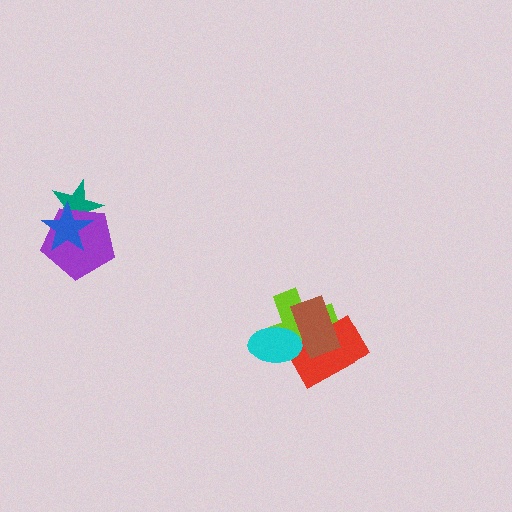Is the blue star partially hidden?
No, no other shape covers it.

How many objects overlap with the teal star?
2 objects overlap with the teal star.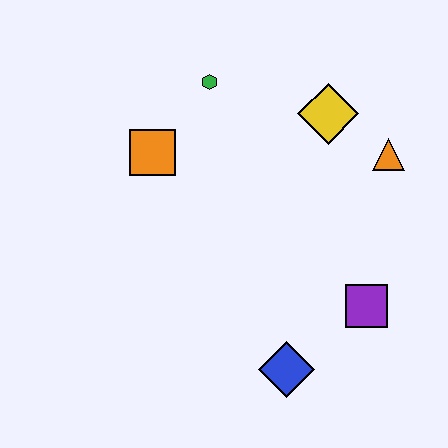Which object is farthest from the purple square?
The green hexagon is farthest from the purple square.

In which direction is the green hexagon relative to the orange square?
The green hexagon is above the orange square.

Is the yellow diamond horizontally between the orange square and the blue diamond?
No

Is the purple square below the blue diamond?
No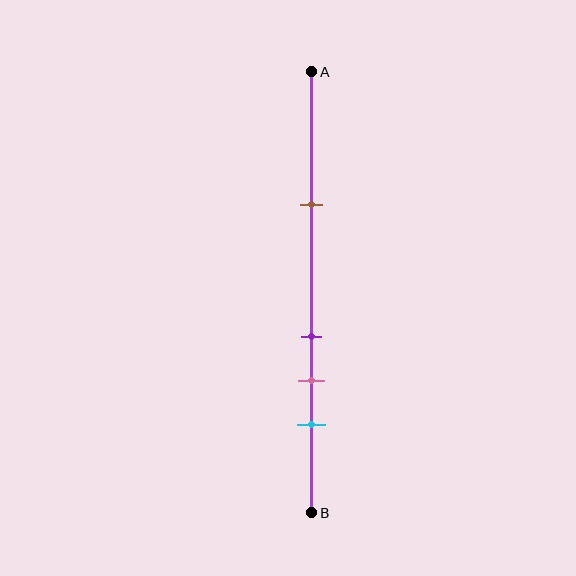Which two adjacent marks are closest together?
The purple and pink marks are the closest adjacent pair.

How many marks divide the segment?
There are 4 marks dividing the segment.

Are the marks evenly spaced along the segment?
No, the marks are not evenly spaced.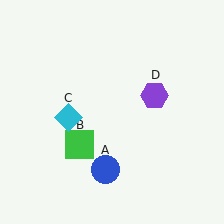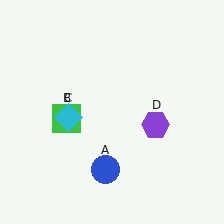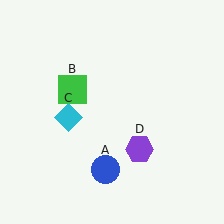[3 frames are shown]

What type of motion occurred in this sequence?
The green square (object B), purple hexagon (object D) rotated clockwise around the center of the scene.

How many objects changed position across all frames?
2 objects changed position: green square (object B), purple hexagon (object D).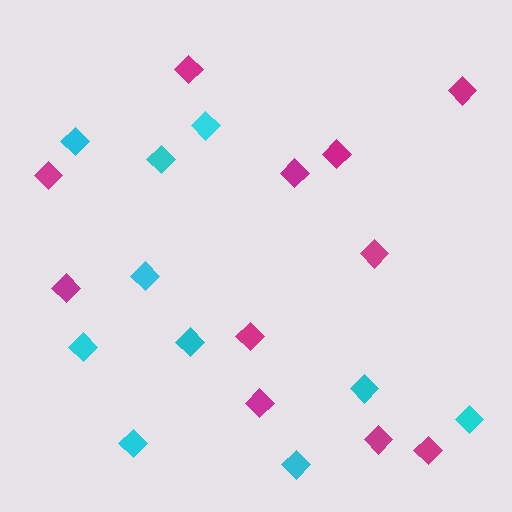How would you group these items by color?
There are 2 groups: one group of magenta diamonds (11) and one group of cyan diamonds (10).